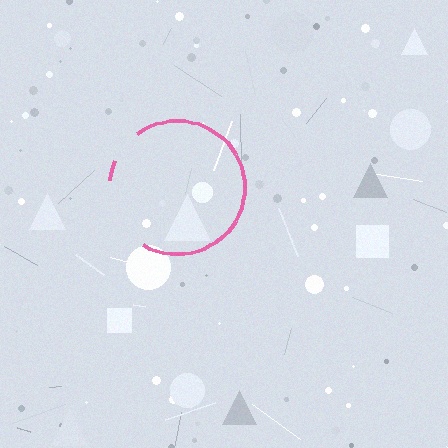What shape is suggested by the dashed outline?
The dashed outline suggests a circle.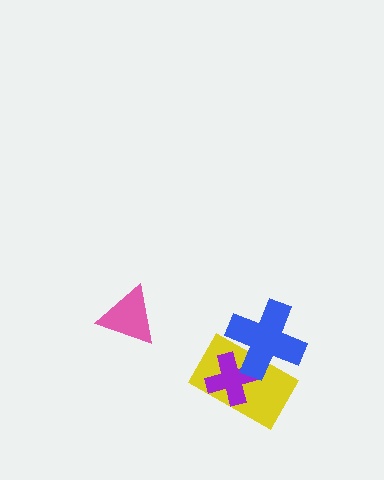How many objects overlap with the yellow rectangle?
2 objects overlap with the yellow rectangle.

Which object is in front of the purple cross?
The blue cross is in front of the purple cross.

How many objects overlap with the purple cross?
2 objects overlap with the purple cross.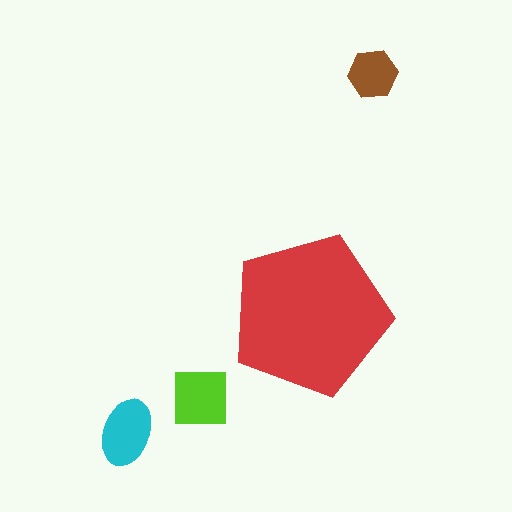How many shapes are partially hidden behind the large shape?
0 shapes are partially hidden.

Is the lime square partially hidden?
No, the lime square is fully visible.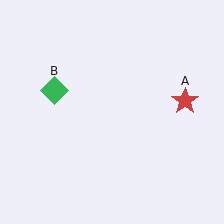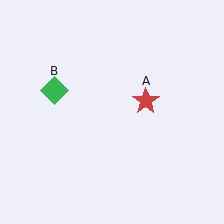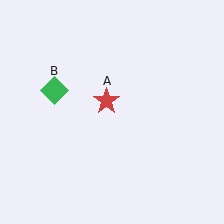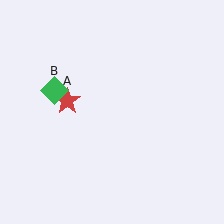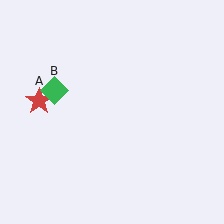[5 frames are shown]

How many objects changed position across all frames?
1 object changed position: red star (object A).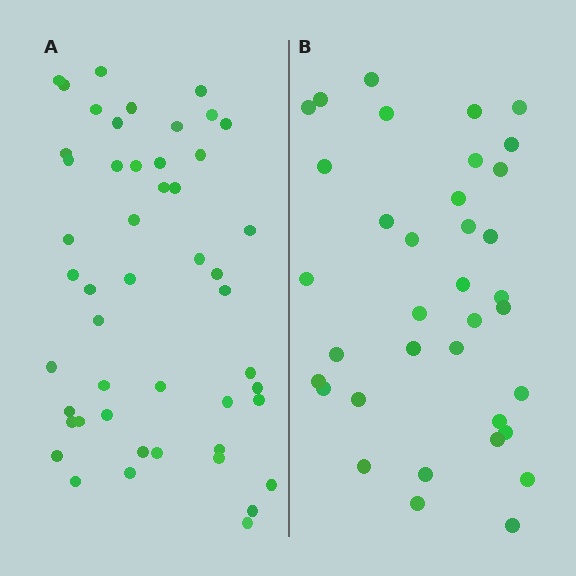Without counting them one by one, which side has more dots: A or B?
Region A (the left region) has more dots.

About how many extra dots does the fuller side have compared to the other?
Region A has approximately 15 more dots than region B.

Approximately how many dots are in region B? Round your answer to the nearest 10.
About 40 dots. (The exact count is 36, which rounds to 40.)